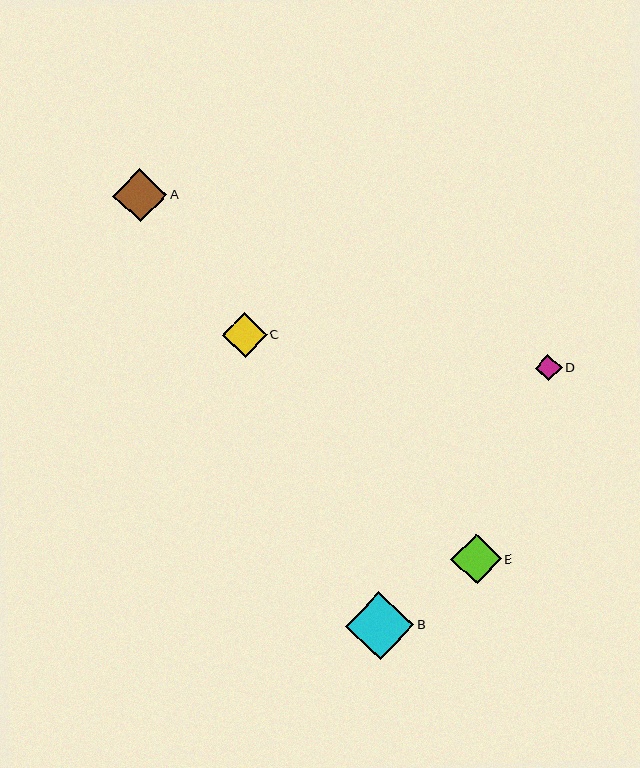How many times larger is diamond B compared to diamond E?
Diamond B is approximately 1.3 times the size of diamond E.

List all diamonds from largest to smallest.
From largest to smallest: B, A, E, C, D.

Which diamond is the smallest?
Diamond D is the smallest with a size of approximately 27 pixels.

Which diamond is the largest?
Diamond B is the largest with a size of approximately 68 pixels.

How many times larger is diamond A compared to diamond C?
Diamond A is approximately 1.2 times the size of diamond C.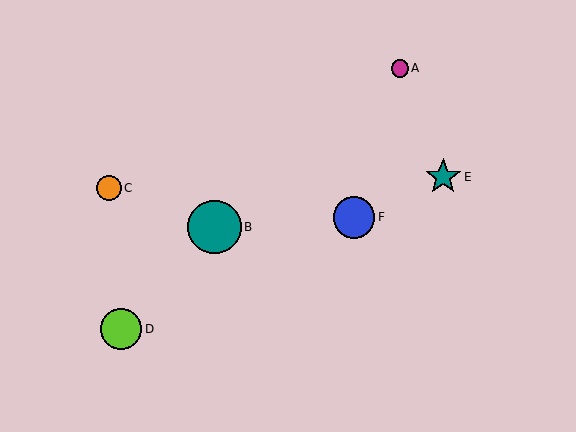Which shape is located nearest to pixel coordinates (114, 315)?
The lime circle (labeled D) at (121, 329) is nearest to that location.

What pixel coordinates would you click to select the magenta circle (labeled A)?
Click at (400, 68) to select the magenta circle A.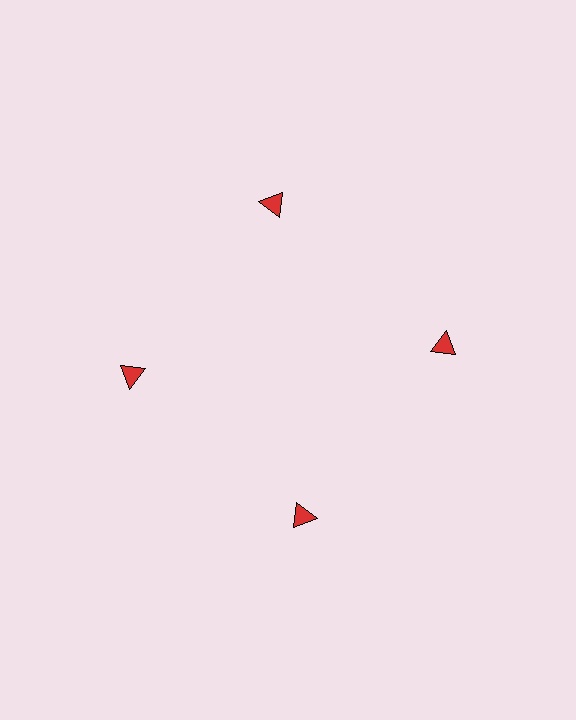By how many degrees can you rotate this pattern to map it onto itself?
The pattern maps onto itself every 90 degrees of rotation.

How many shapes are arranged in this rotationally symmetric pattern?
There are 4 shapes, arranged in 4 groups of 1.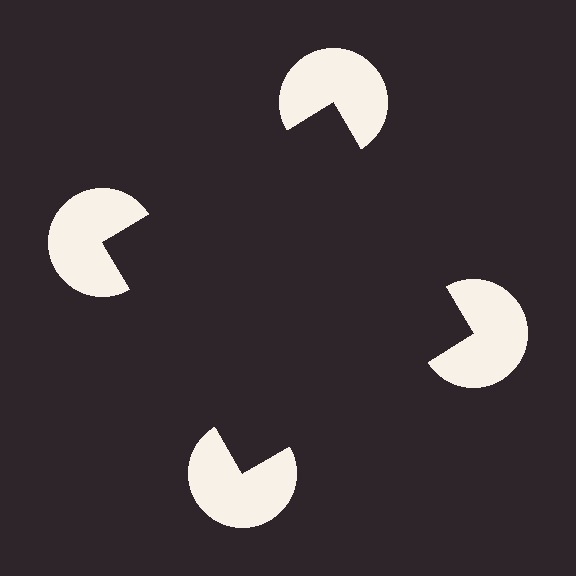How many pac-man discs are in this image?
There are 4 — one at each vertex of the illusory square.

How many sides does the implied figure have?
4 sides.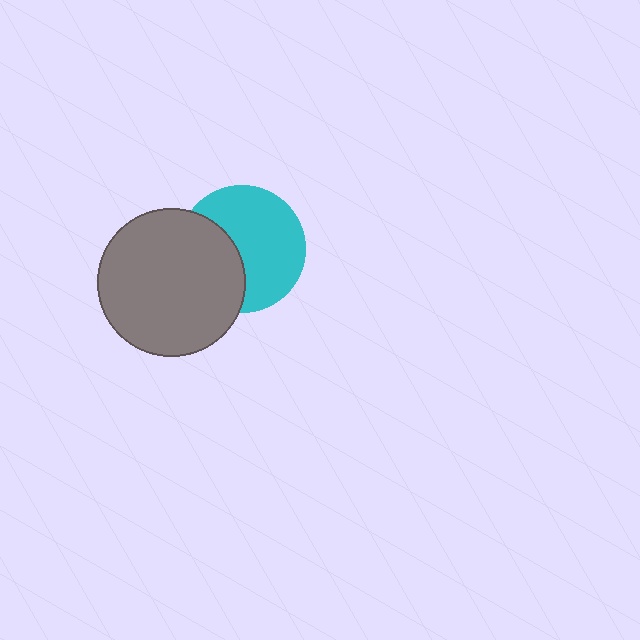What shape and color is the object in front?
The object in front is a gray circle.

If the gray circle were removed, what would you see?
You would see the complete cyan circle.